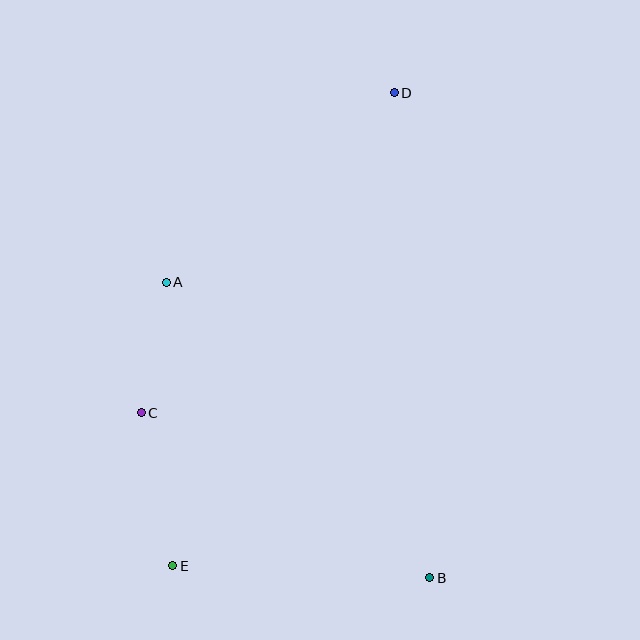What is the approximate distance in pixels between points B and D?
The distance between B and D is approximately 486 pixels.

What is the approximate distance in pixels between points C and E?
The distance between C and E is approximately 156 pixels.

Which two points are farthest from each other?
Points D and E are farthest from each other.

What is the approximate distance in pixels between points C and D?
The distance between C and D is approximately 408 pixels.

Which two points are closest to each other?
Points A and C are closest to each other.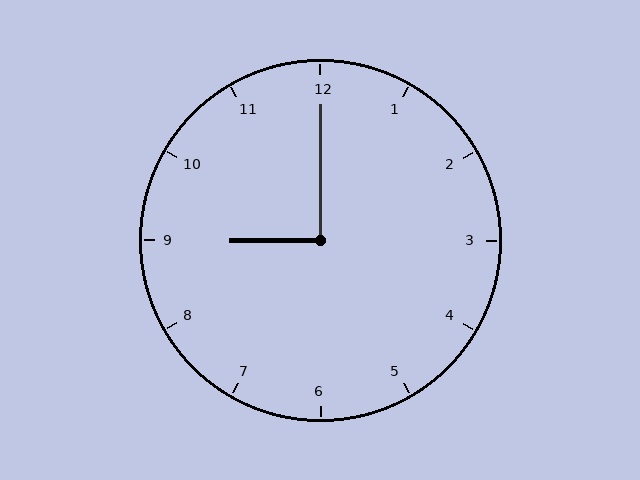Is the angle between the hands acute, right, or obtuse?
It is right.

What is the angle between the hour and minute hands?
Approximately 90 degrees.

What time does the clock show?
9:00.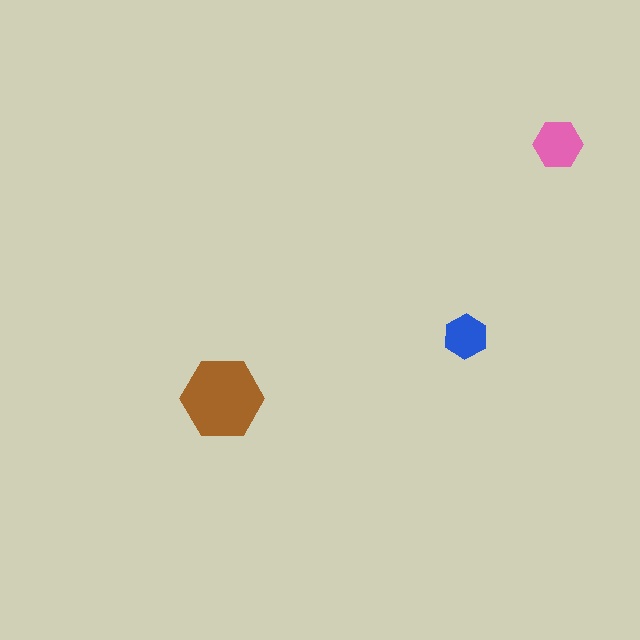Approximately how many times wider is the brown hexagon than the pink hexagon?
About 1.5 times wider.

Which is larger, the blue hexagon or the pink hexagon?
The pink one.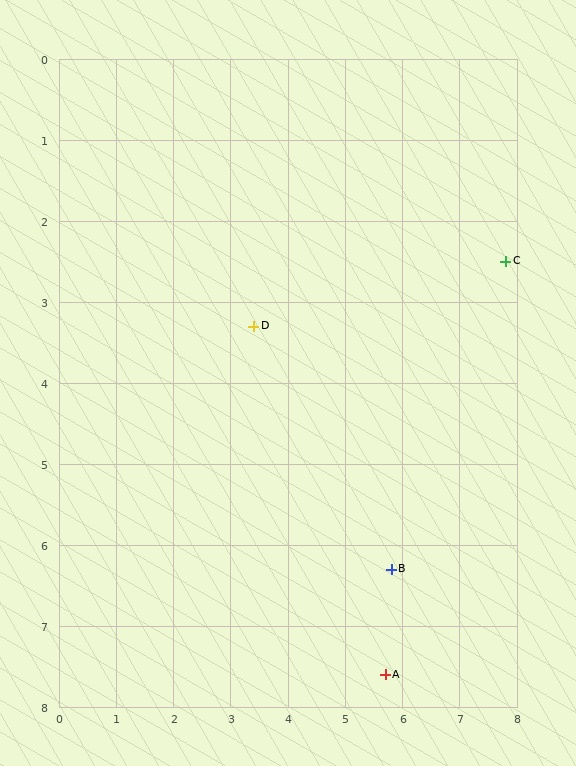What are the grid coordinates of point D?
Point D is at approximately (3.4, 3.3).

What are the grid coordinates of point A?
Point A is at approximately (5.7, 7.6).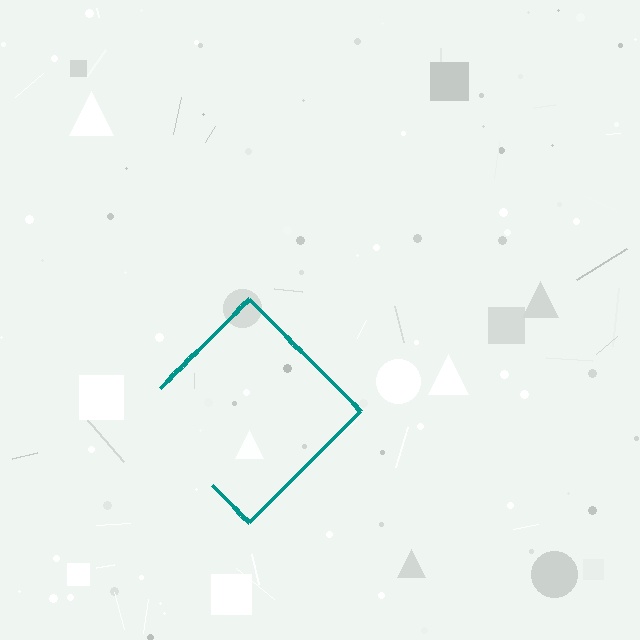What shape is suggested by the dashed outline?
The dashed outline suggests a diamond.